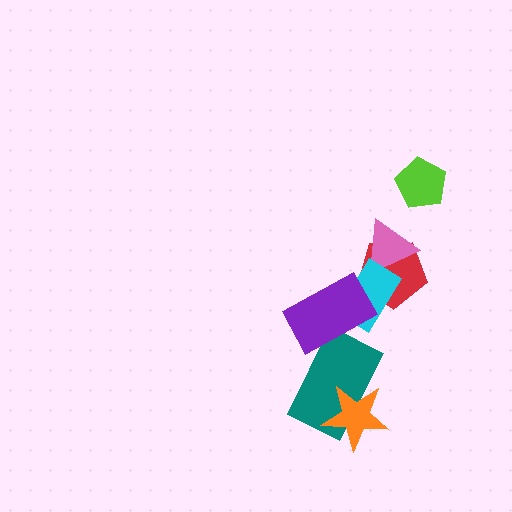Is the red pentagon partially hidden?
Yes, it is partially covered by another shape.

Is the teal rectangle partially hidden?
Yes, it is partially covered by another shape.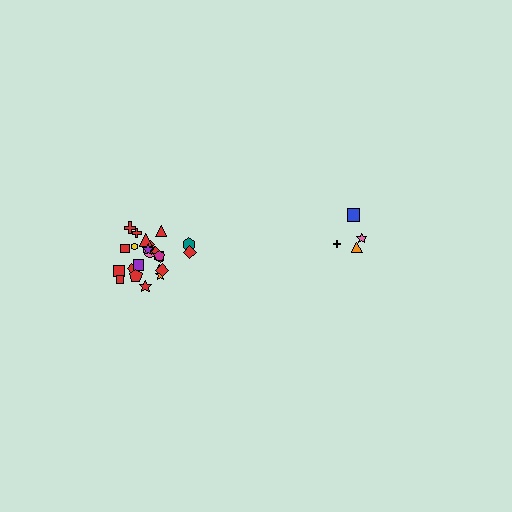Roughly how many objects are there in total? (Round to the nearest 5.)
Roughly 30 objects in total.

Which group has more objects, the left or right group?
The left group.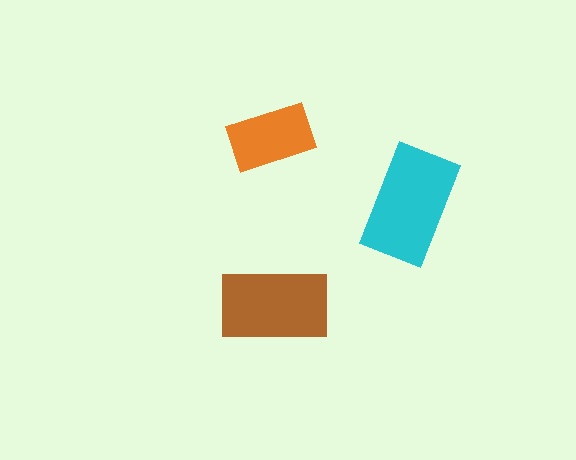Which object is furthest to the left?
The orange rectangle is leftmost.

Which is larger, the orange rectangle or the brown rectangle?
The brown one.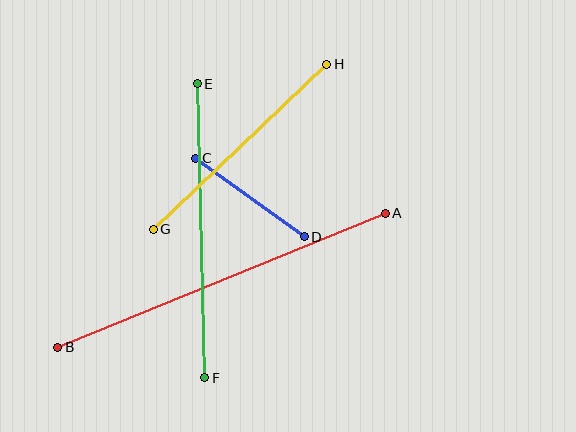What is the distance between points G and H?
The distance is approximately 239 pixels.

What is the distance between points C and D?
The distance is approximately 135 pixels.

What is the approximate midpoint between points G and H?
The midpoint is at approximately (240, 147) pixels.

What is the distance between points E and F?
The distance is approximately 294 pixels.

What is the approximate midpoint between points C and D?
The midpoint is at approximately (250, 198) pixels.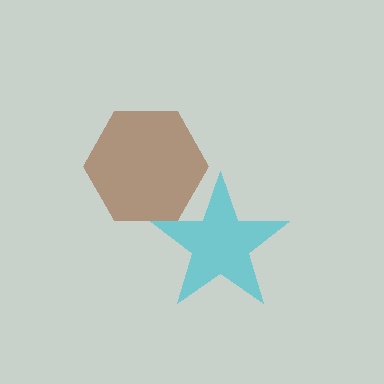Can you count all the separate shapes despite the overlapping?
Yes, there are 2 separate shapes.